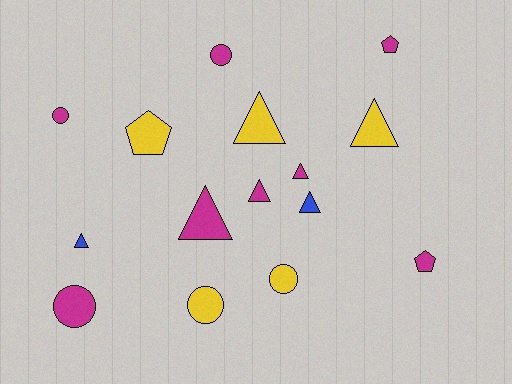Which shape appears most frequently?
Triangle, with 7 objects.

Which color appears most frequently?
Magenta, with 8 objects.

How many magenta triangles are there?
There are 3 magenta triangles.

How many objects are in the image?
There are 15 objects.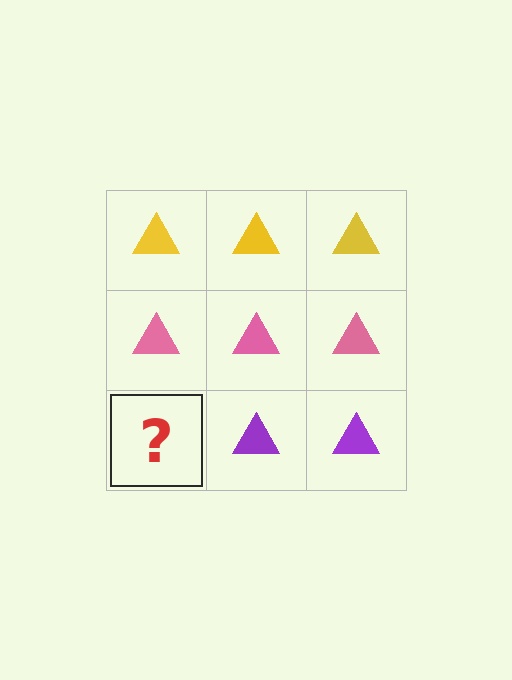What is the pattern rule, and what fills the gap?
The rule is that each row has a consistent color. The gap should be filled with a purple triangle.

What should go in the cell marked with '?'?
The missing cell should contain a purple triangle.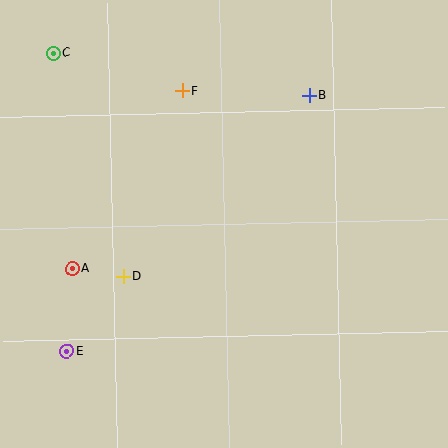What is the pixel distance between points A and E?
The distance between A and E is 83 pixels.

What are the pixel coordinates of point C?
Point C is at (54, 53).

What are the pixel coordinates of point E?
Point E is at (67, 351).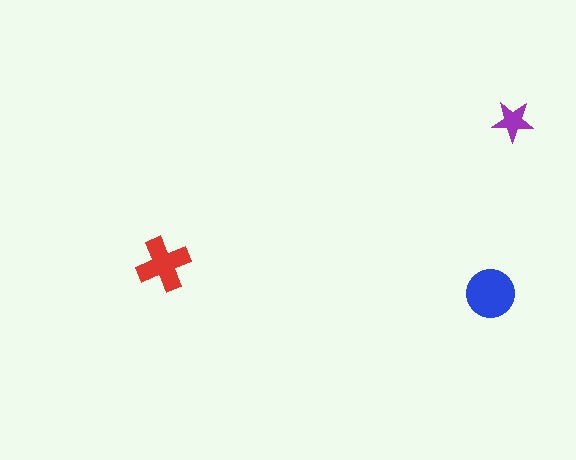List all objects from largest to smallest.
The blue circle, the red cross, the purple star.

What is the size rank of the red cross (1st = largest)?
2nd.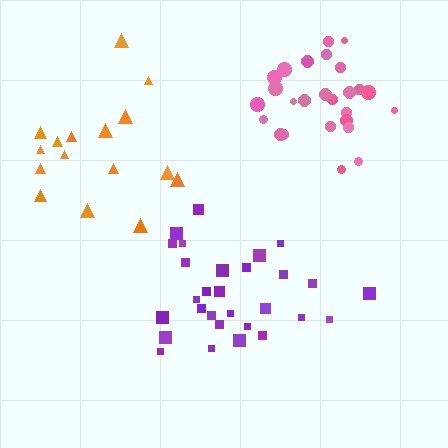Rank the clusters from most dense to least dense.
pink, purple, orange.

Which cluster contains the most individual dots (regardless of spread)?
Purple (29).